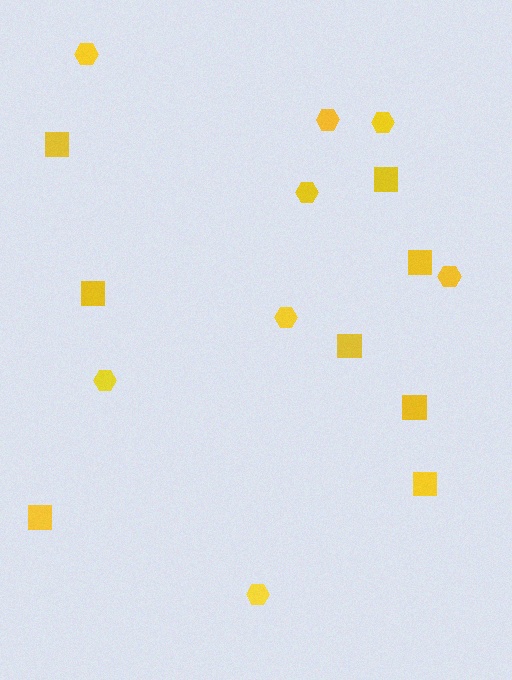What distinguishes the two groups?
There are 2 groups: one group of squares (8) and one group of hexagons (8).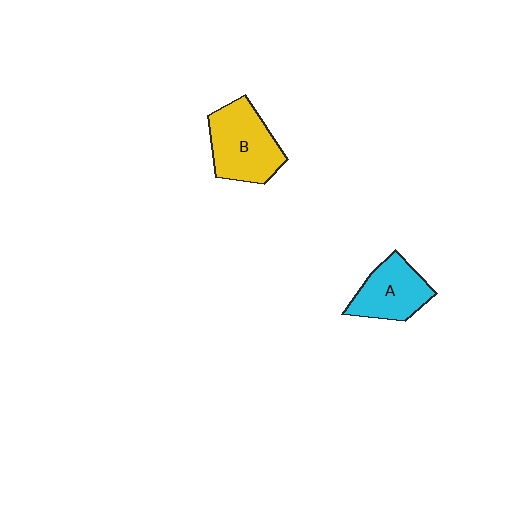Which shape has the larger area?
Shape B (yellow).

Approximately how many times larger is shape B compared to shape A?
Approximately 1.3 times.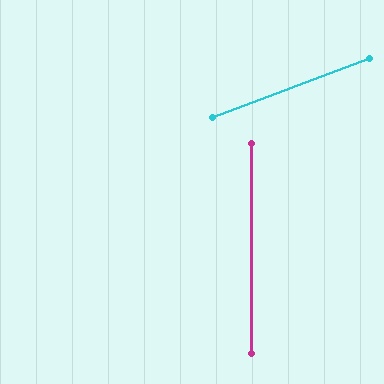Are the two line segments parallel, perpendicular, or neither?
Neither parallel nor perpendicular — they differ by about 70°.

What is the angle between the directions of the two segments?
Approximately 70 degrees.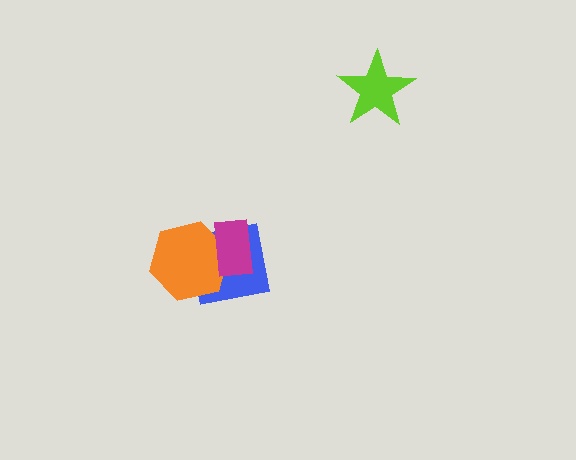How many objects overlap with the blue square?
2 objects overlap with the blue square.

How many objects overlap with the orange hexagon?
2 objects overlap with the orange hexagon.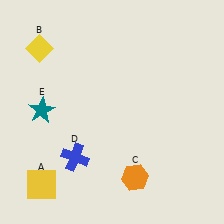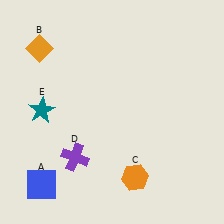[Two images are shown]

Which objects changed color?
A changed from yellow to blue. B changed from yellow to orange. D changed from blue to purple.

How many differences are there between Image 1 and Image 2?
There are 3 differences between the two images.